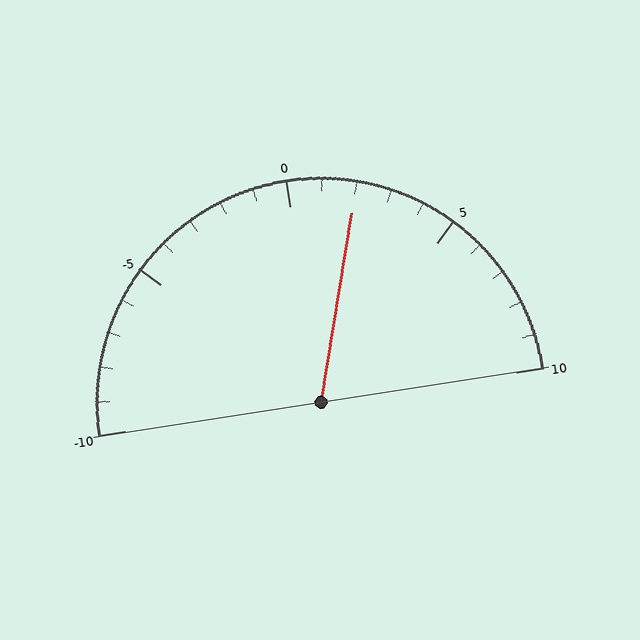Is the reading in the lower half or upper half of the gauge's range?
The reading is in the upper half of the range (-10 to 10).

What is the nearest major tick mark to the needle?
The nearest major tick mark is 0.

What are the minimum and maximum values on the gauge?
The gauge ranges from -10 to 10.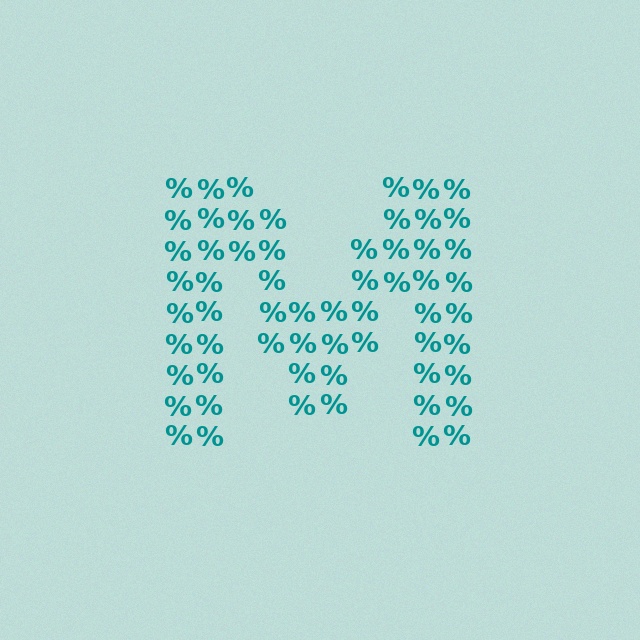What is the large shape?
The large shape is the letter M.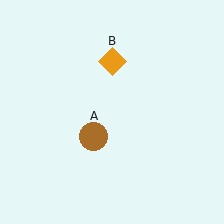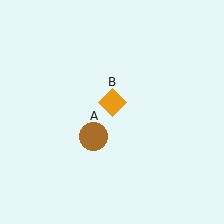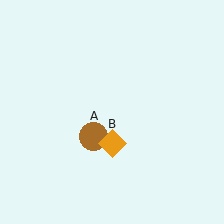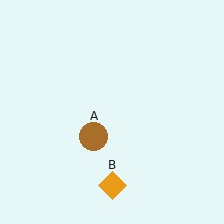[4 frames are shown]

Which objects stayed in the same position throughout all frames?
Brown circle (object A) remained stationary.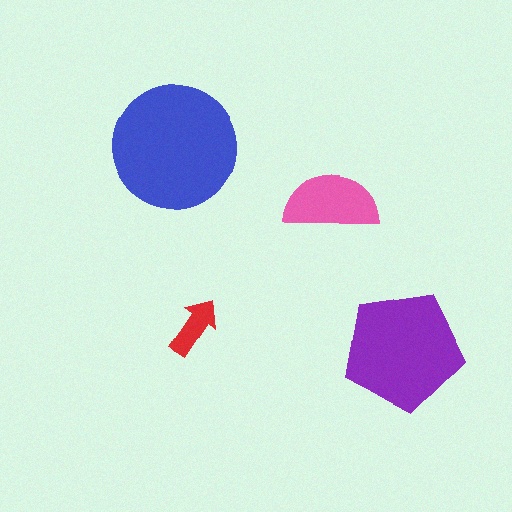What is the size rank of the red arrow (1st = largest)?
4th.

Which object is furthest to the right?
The purple pentagon is rightmost.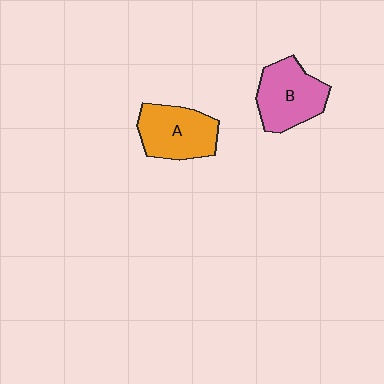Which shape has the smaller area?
Shape A (orange).